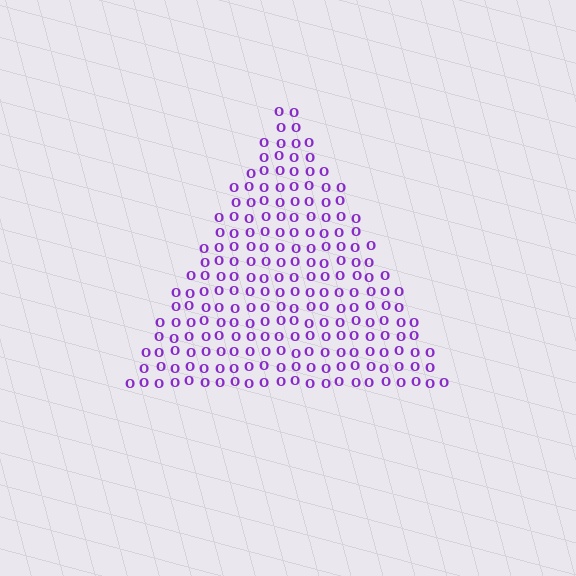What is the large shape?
The large shape is a triangle.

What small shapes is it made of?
It is made of small letter O's.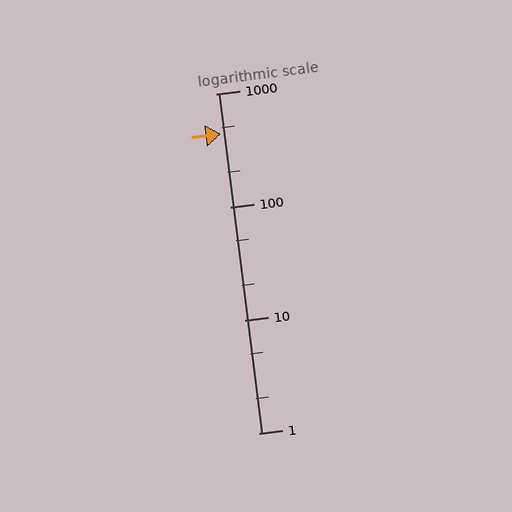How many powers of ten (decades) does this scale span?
The scale spans 3 decades, from 1 to 1000.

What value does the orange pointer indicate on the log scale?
The pointer indicates approximately 440.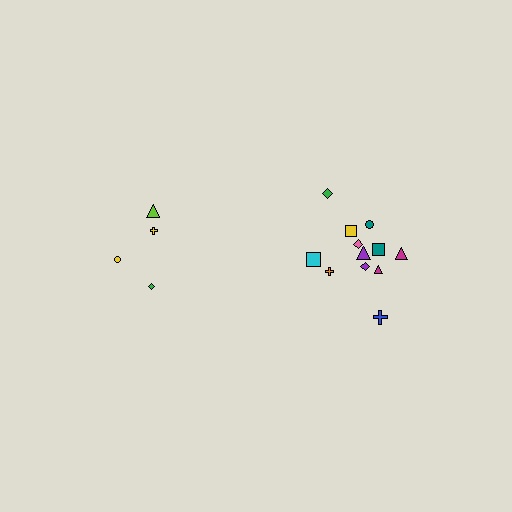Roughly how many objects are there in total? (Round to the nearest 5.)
Roughly 15 objects in total.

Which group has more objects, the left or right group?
The right group.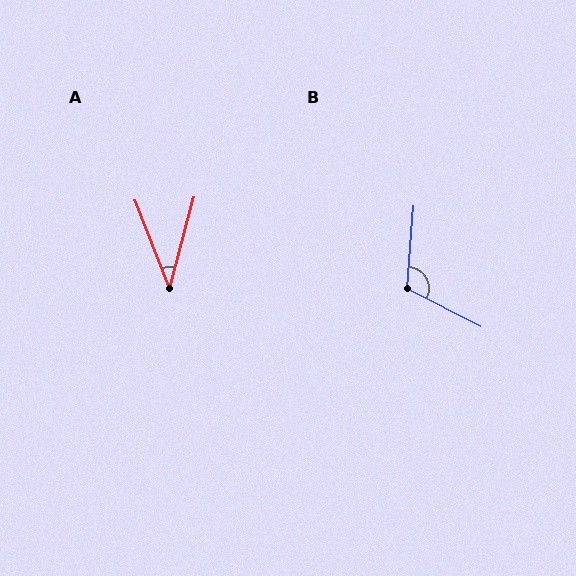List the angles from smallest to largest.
A (36°), B (112°).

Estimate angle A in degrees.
Approximately 36 degrees.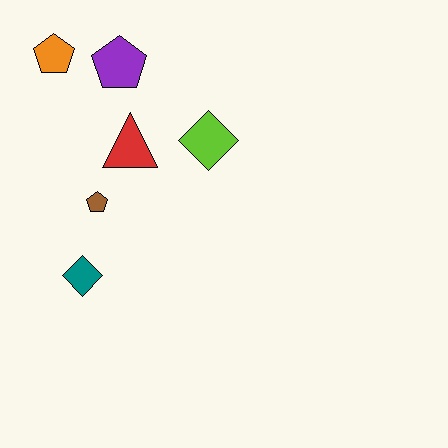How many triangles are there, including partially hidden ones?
There is 1 triangle.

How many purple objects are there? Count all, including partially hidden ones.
There is 1 purple object.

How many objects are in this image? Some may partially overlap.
There are 6 objects.